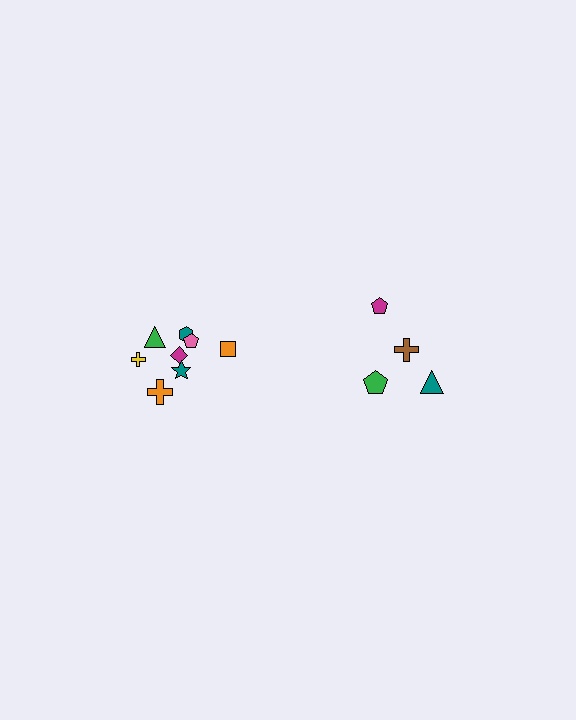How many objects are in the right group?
There are 4 objects.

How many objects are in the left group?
There are 8 objects.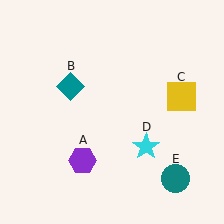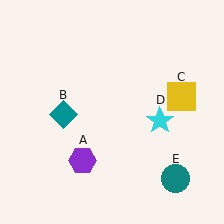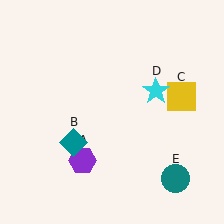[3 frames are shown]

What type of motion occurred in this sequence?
The teal diamond (object B), cyan star (object D) rotated counterclockwise around the center of the scene.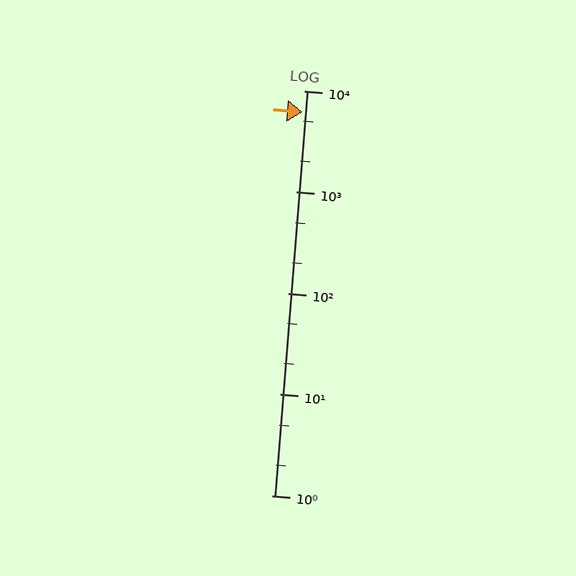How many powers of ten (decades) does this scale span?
The scale spans 4 decades, from 1 to 10000.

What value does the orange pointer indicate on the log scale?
The pointer indicates approximately 6200.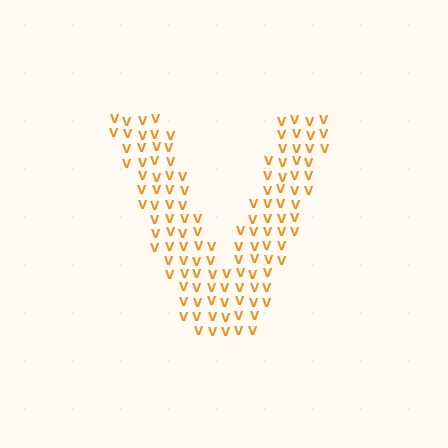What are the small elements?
The small elements are letter V's.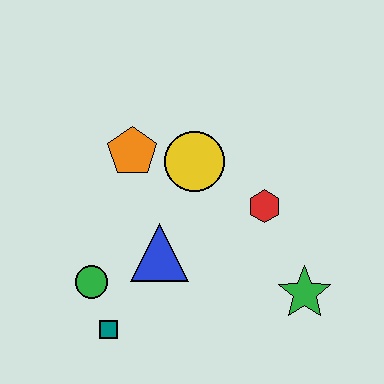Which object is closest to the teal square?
The green circle is closest to the teal square.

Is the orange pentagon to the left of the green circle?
No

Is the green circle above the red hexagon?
No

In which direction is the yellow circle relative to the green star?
The yellow circle is above the green star.